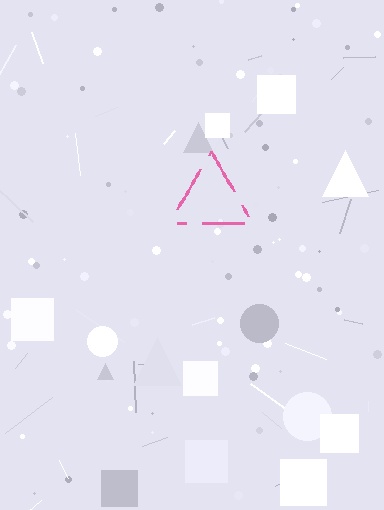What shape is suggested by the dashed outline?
The dashed outline suggests a triangle.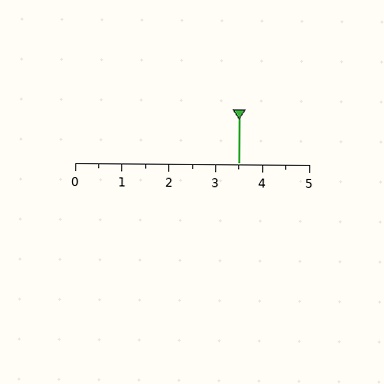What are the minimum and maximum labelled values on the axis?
The axis runs from 0 to 5.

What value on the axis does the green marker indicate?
The marker indicates approximately 3.5.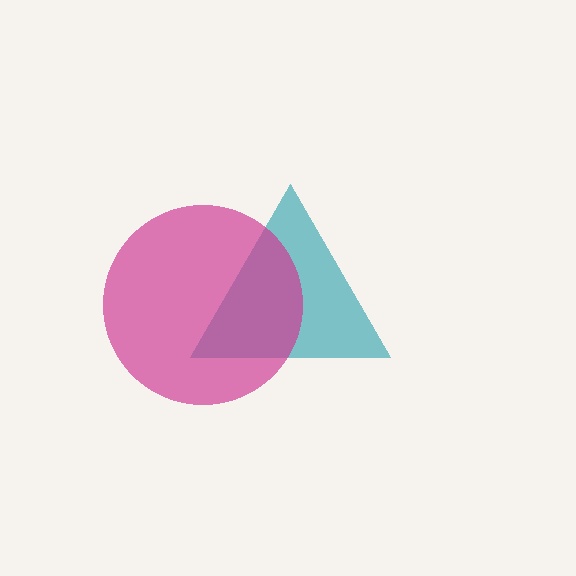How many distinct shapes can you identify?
There are 2 distinct shapes: a teal triangle, a magenta circle.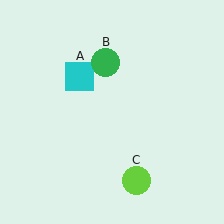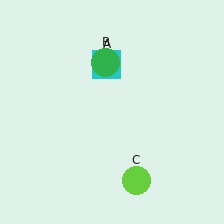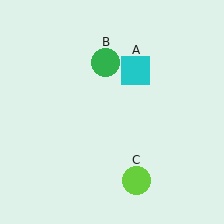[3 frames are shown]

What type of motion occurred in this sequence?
The cyan square (object A) rotated clockwise around the center of the scene.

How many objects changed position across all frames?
1 object changed position: cyan square (object A).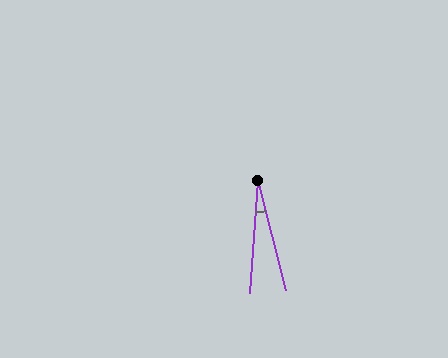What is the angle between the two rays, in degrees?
Approximately 18 degrees.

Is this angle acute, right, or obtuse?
It is acute.